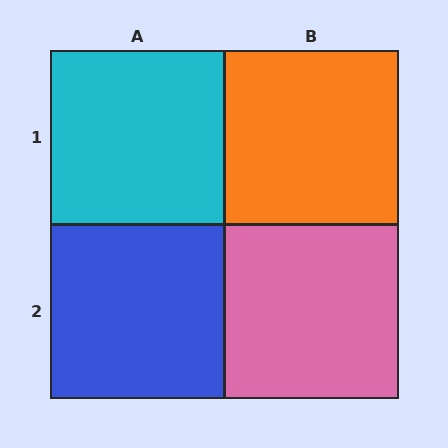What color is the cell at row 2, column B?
Pink.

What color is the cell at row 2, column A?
Blue.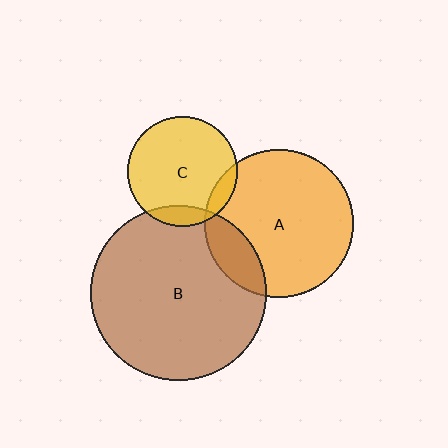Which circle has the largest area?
Circle B (brown).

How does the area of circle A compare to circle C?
Approximately 1.8 times.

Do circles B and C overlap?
Yes.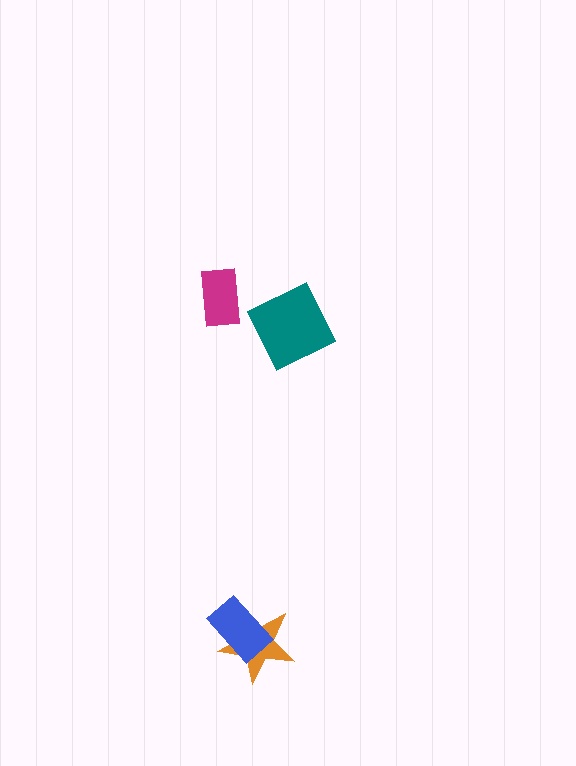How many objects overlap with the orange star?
1 object overlaps with the orange star.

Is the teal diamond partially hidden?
No, no other shape covers it.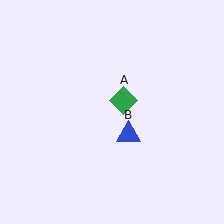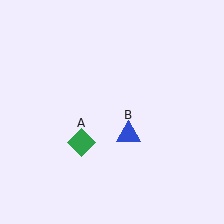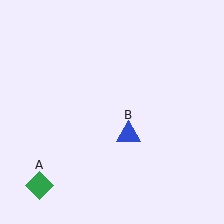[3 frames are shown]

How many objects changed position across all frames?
1 object changed position: green diamond (object A).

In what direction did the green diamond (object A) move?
The green diamond (object A) moved down and to the left.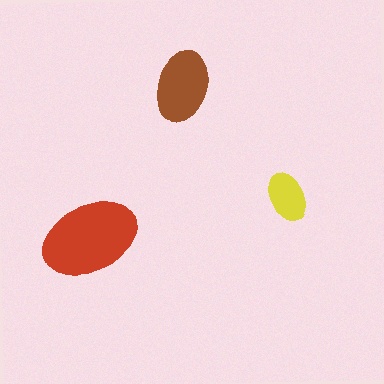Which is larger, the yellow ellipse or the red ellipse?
The red one.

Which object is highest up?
The brown ellipse is topmost.